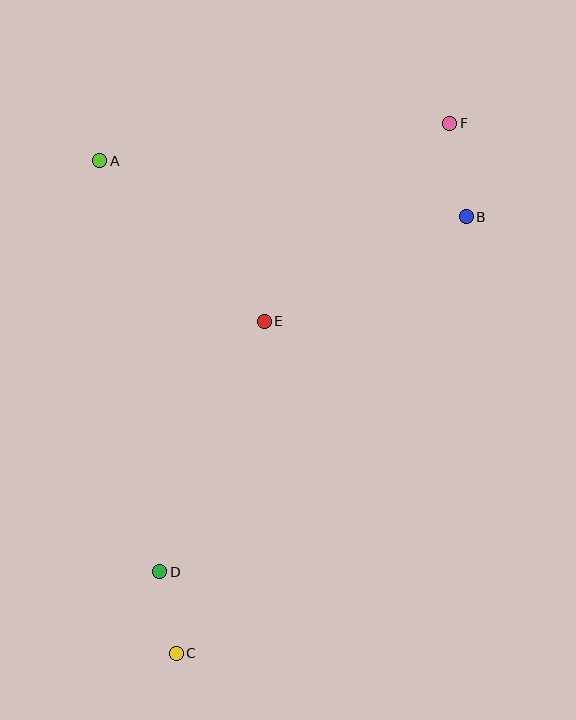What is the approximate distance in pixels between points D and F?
The distance between D and F is approximately 534 pixels.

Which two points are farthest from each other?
Points C and F are farthest from each other.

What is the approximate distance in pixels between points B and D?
The distance between B and D is approximately 469 pixels.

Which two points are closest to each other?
Points C and D are closest to each other.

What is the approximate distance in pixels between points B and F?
The distance between B and F is approximately 95 pixels.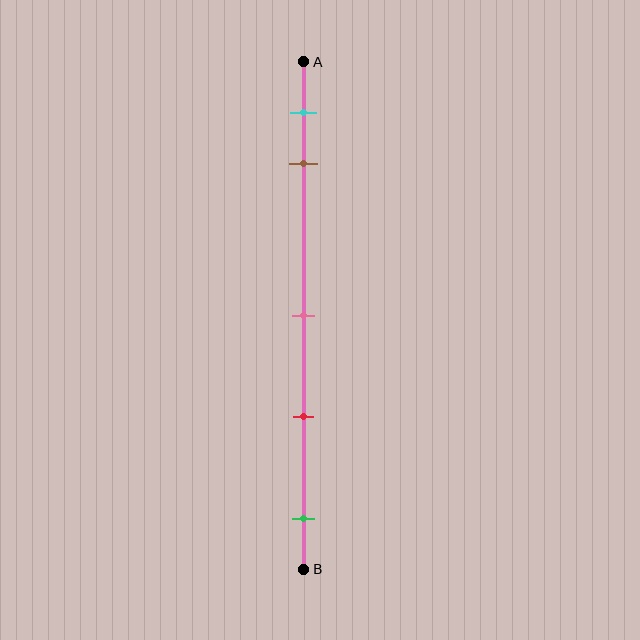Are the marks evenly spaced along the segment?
No, the marks are not evenly spaced.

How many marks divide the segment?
There are 5 marks dividing the segment.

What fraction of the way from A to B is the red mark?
The red mark is approximately 70% (0.7) of the way from A to B.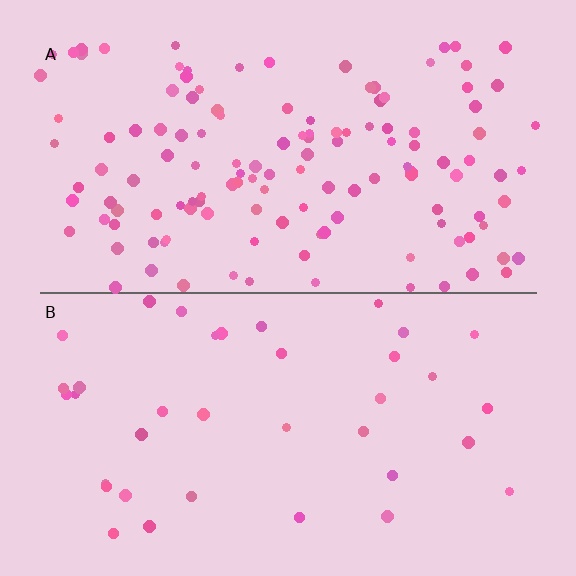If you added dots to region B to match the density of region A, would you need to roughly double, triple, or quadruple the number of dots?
Approximately quadruple.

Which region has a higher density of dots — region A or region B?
A (the top).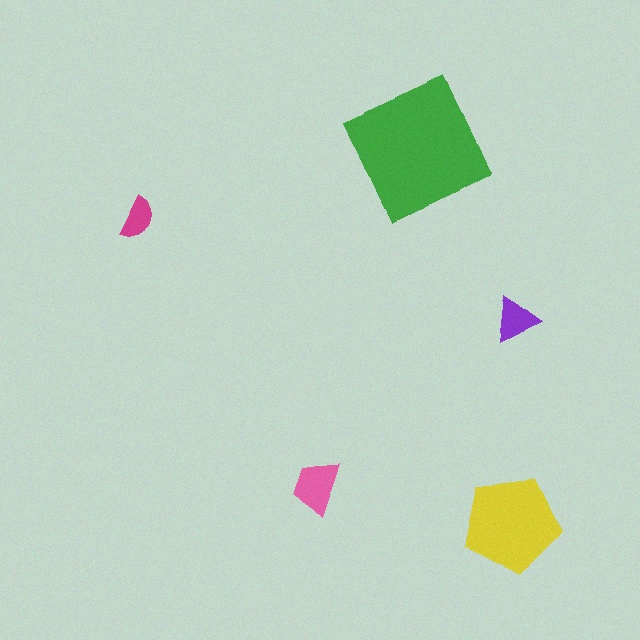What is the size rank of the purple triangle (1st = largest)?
4th.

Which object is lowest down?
The yellow pentagon is bottommost.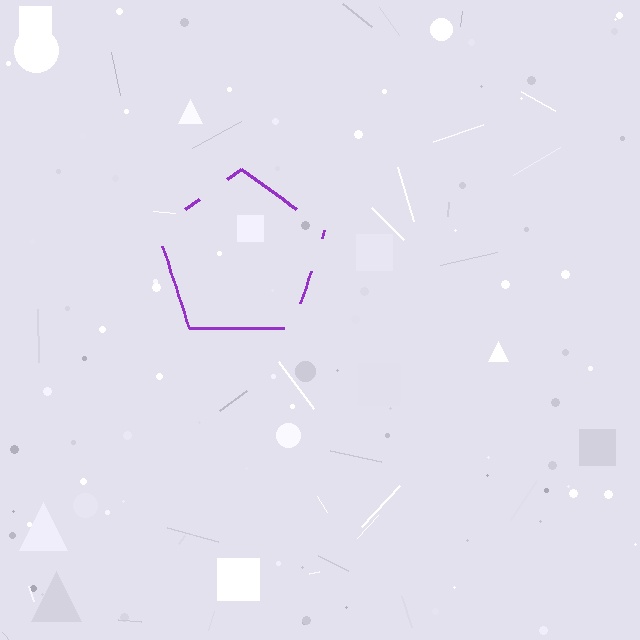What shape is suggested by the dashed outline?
The dashed outline suggests a pentagon.